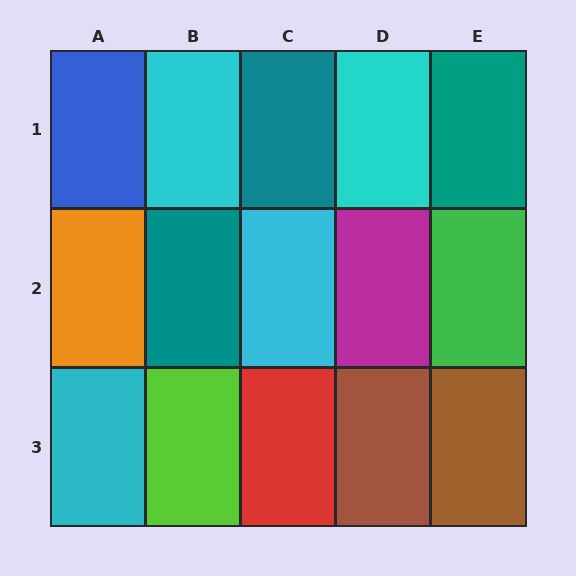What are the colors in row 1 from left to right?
Blue, cyan, teal, cyan, teal.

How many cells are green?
1 cell is green.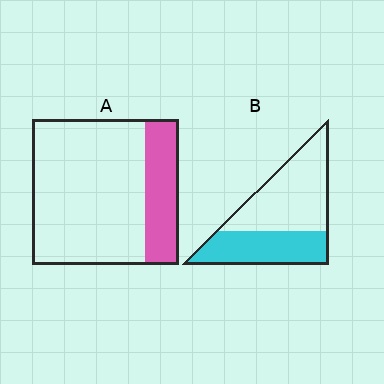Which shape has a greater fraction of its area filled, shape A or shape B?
Shape B.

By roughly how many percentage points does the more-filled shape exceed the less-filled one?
By roughly 20 percentage points (B over A).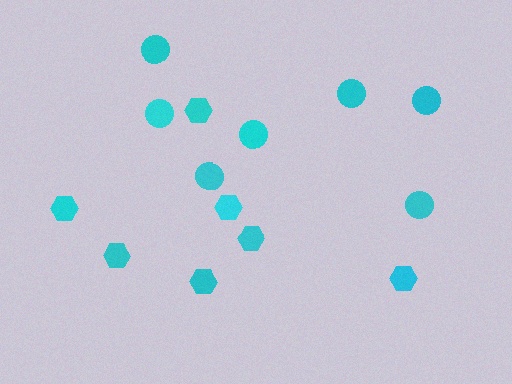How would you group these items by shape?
There are 2 groups: one group of hexagons (7) and one group of circles (7).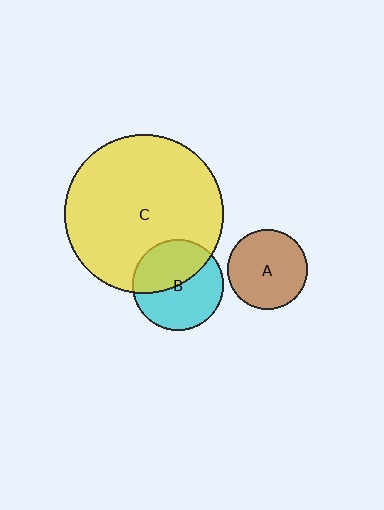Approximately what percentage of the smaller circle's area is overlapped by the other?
Approximately 45%.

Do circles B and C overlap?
Yes.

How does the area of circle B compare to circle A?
Approximately 1.3 times.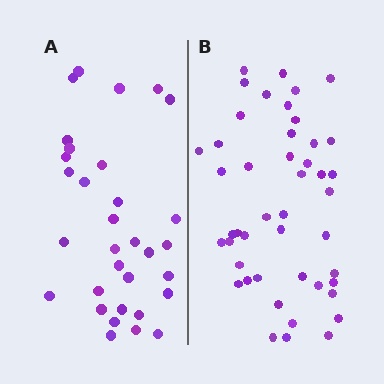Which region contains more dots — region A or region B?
Region B (the right region) has more dots.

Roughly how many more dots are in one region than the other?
Region B has approximately 15 more dots than region A.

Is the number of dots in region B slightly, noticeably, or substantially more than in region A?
Region B has noticeably more, but not dramatically so. The ratio is roughly 1.4 to 1.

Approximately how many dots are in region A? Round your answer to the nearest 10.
About 30 dots. (The exact count is 32, which rounds to 30.)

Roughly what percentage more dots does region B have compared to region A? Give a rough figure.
About 45% more.